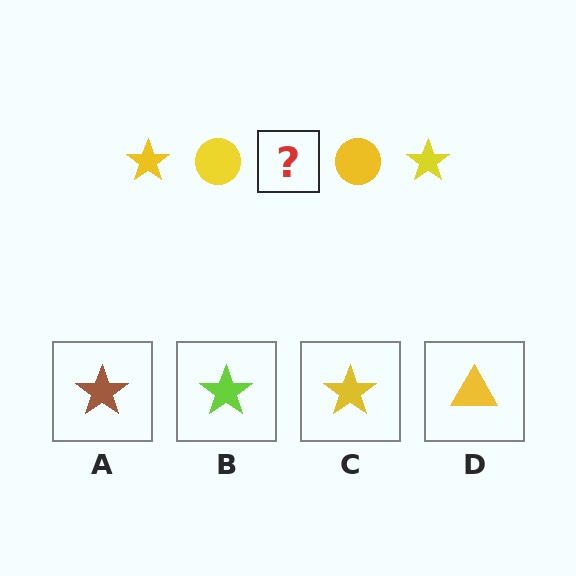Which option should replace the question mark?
Option C.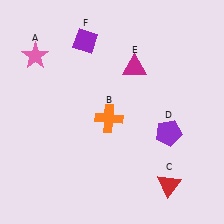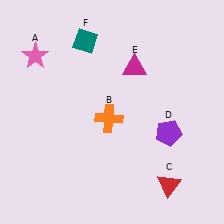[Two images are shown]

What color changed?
The diamond (F) changed from purple in Image 1 to teal in Image 2.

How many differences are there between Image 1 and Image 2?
There is 1 difference between the two images.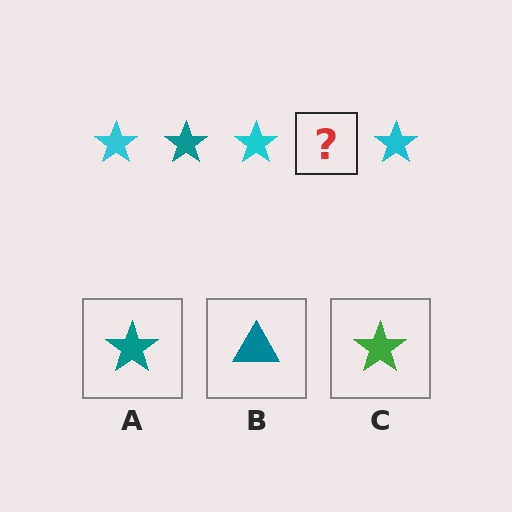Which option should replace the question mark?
Option A.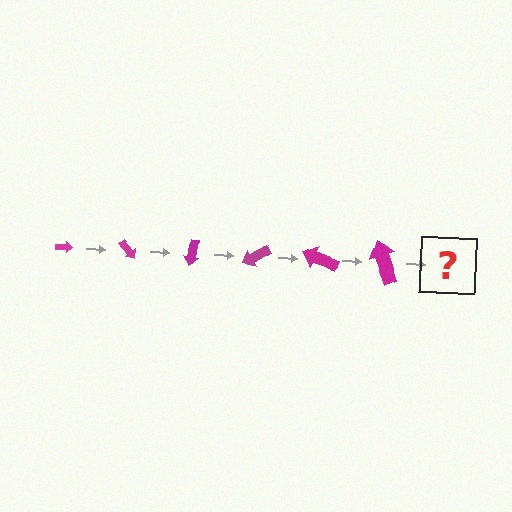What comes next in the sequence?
The next element should be an arrow, larger than the previous one and rotated 300 degrees from the start.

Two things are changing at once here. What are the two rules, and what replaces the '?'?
The two rules are that the arrow grows larger each step and it rotates 50 degrees each step. The '?' should be an arrow, larger than the previous one and rotated 300 degrees from the start.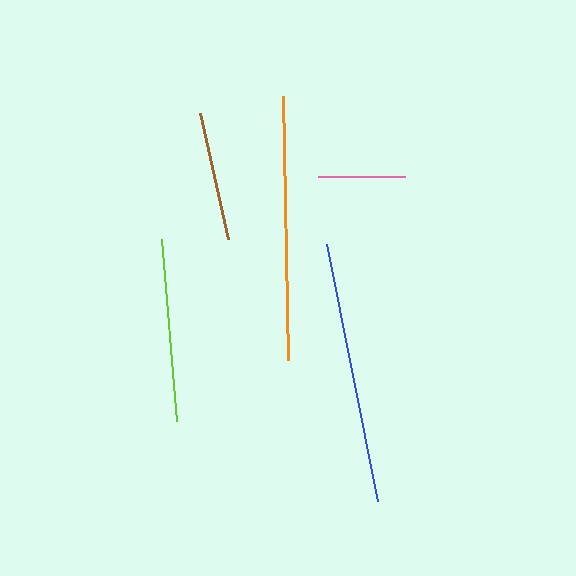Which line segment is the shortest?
The pink line is the shortest at approximately 87 pixels.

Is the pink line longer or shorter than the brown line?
The brown line is longer than the pink line.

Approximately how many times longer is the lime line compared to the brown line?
The lime line is approximately 1.4 times the length of the brown line.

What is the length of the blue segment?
The blue segment is approximately 262 pixels long.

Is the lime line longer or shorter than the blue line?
The blue line is longer than the lime line.